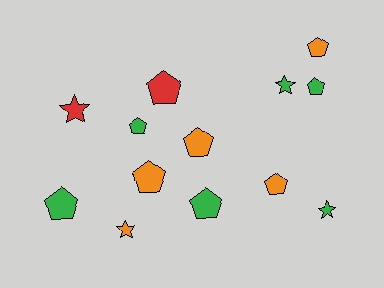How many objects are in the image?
There are 13 objects.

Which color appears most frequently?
Green, with 6 objects.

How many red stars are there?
There is 1 red star.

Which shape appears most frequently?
Pentagon, with 9 objects.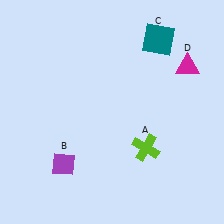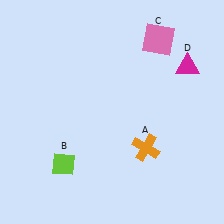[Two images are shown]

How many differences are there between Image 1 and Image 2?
There are 3 differences between the two images.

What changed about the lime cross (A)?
In Image 1, A is lime. In Image 2, it changed to orange.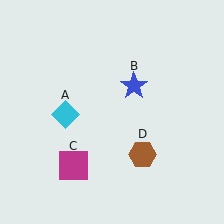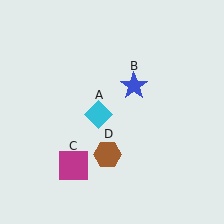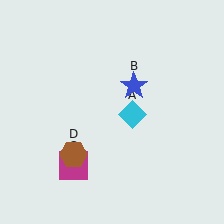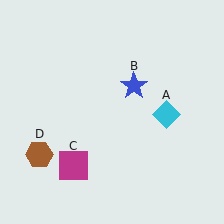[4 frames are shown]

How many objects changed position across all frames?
2 objects changed position: cyan diamond (object A), brown hexagon (object D).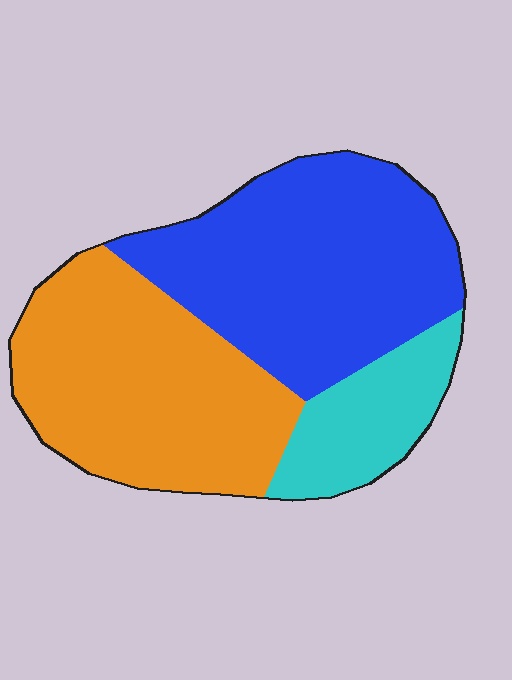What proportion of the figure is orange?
Orange covers about 40% of the figure.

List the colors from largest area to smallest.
From largest to smallest: blue, orange, cyan.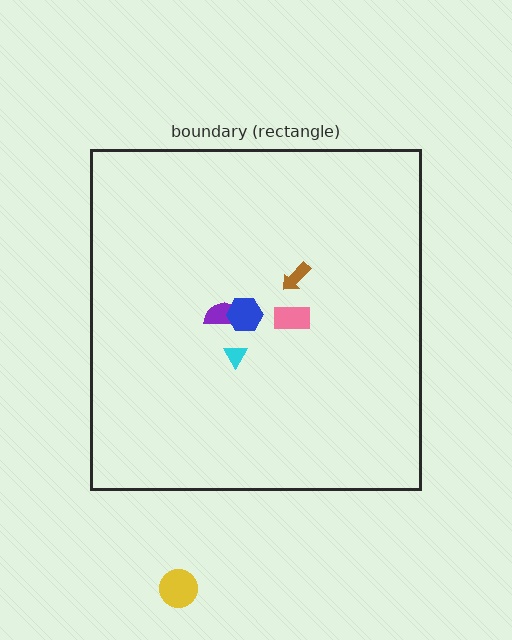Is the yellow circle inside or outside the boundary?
Outside.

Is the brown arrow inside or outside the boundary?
Inside.